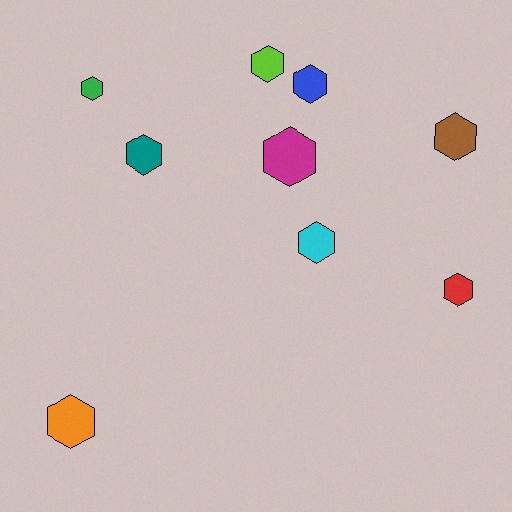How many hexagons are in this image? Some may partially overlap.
There are 9 hexagons.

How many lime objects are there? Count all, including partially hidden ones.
There is 1 lime object.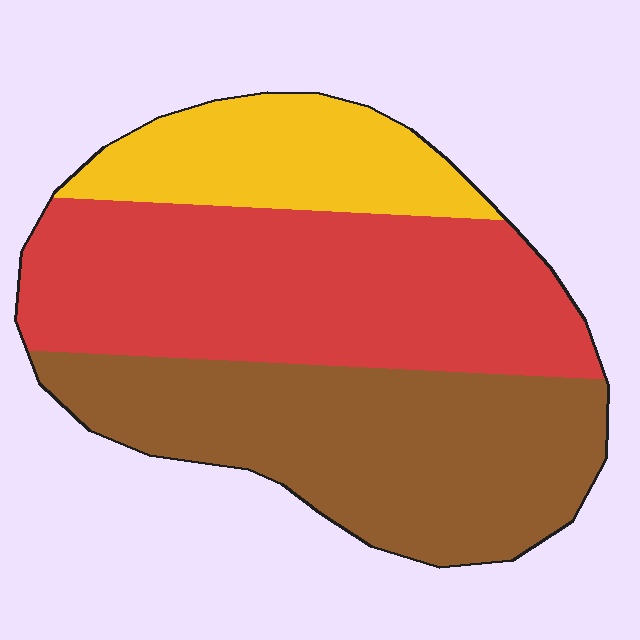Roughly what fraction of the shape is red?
Red takes up between a third and a half of the shape.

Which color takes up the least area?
Yellow, at roughly 20%.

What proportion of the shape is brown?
Brown covers 39% of the shape.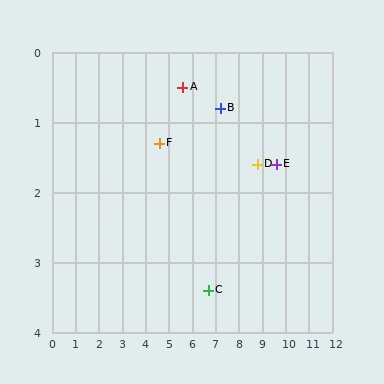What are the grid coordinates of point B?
Point B is at approximately (7.2, 0.8).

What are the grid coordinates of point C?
Point C is at approximately (6.7, 3.4).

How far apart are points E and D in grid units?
Points E and D are about 0.8 grid units apart.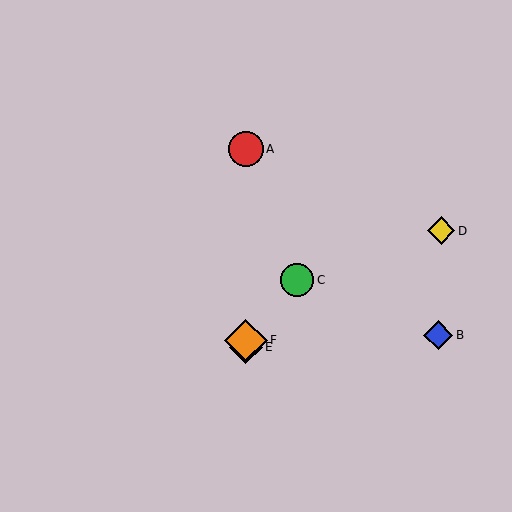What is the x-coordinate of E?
Object E is at x≈246.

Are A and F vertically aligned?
Yes, both are at x≈246.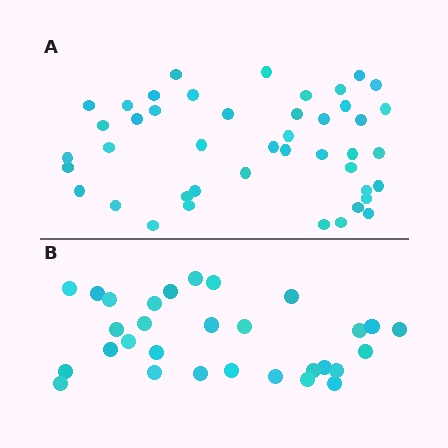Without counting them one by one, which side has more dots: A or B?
Region A (the top region) has more dots.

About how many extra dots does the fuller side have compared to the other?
Region A has approximately 15 more dots than region B.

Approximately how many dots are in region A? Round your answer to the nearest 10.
About 40 dots. (The exact count is 44, which rounds to 40.)